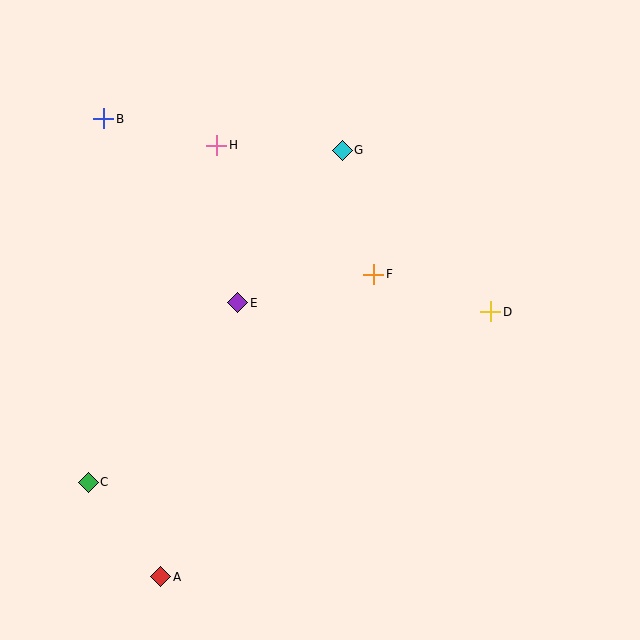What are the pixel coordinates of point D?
Point D is at (491, 312).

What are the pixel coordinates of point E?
Point E is at (238, 303).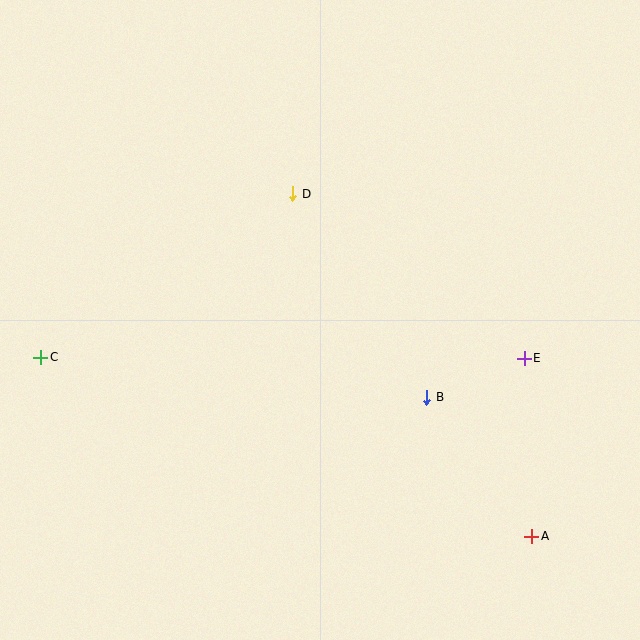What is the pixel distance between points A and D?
The distance between A and D is 418 pixels.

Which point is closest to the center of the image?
Point D at (293, 194) is closest to the center.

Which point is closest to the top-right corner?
Point E is closest to the top-right corner.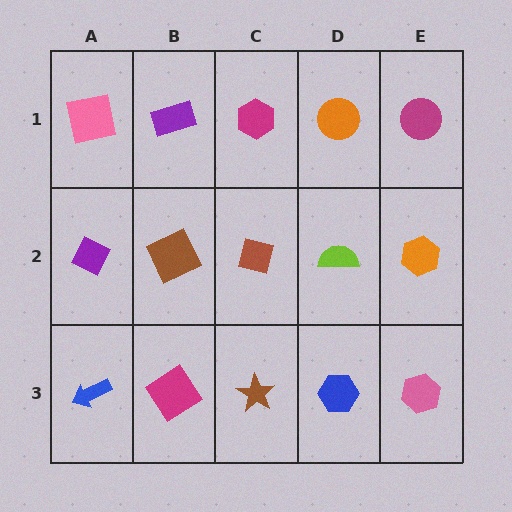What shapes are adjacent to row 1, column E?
An orange hexagon (row 2, column E), an orange circle (row 1, column D).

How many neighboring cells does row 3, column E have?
2.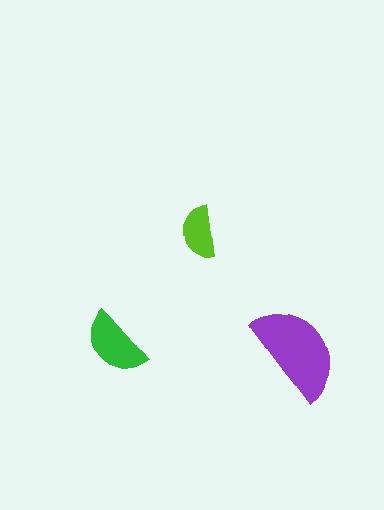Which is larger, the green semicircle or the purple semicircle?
The purple one.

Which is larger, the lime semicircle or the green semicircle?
The green one.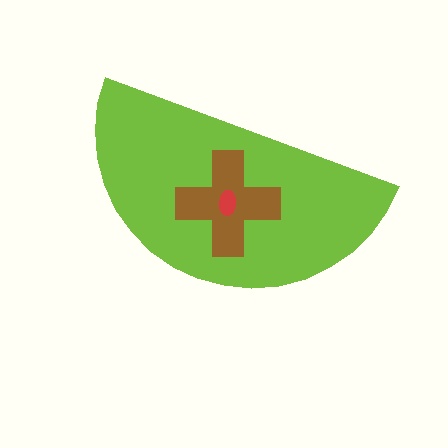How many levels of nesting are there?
3.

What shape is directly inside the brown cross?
The red ellipse.